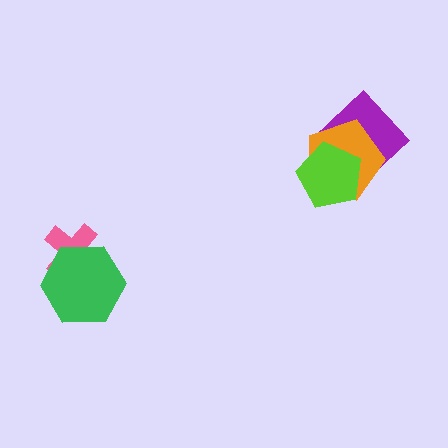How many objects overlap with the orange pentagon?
2 objects overlap with the orange pentagon.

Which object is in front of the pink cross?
The green hexagon is in front of the pink cross.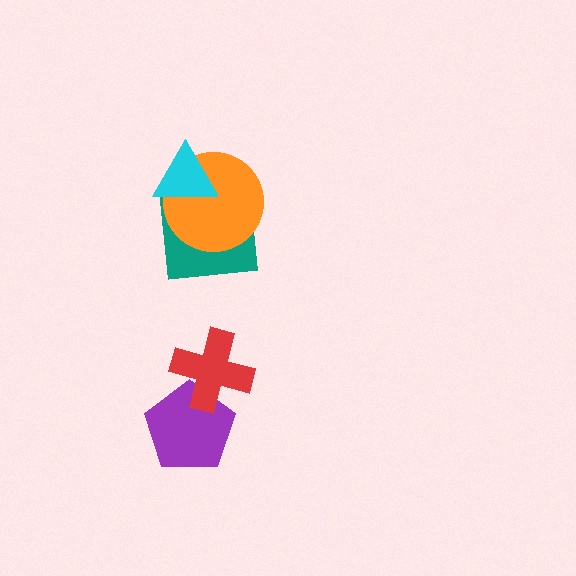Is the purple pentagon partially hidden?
Yes, it is partially covered by another shape.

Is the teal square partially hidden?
Yes, it is partially covered by another shape.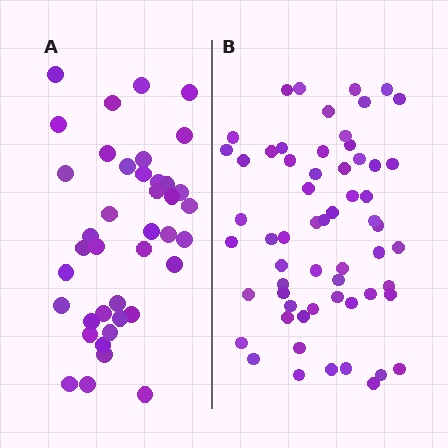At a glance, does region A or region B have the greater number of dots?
Region B (the right region) has more dots.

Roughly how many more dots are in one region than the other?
Region B has approximately 20 more dots than region A.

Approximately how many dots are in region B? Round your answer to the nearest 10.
About 60 dots.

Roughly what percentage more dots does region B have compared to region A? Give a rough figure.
About 50% more.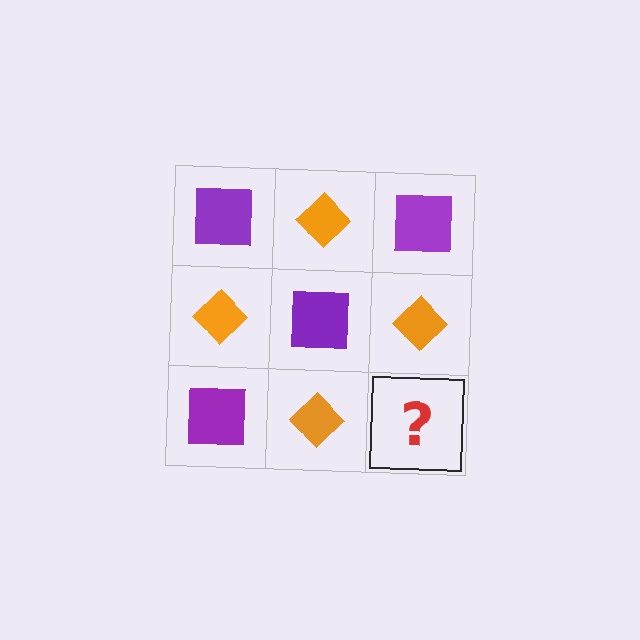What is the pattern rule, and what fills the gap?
The rule is that it alternates purple square and orange diamond in a checkerboard pattern. The gap should be filled with a purple square.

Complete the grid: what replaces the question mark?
The question mark should be replaced with a purple square.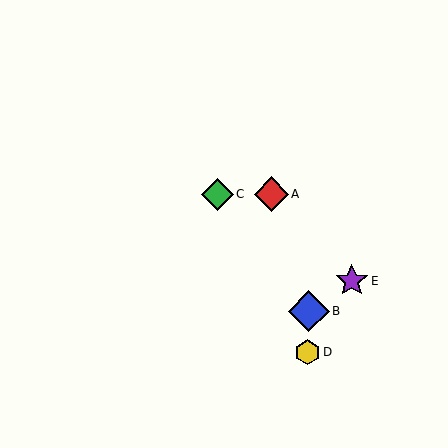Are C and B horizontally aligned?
No, C is at y≈194 and B is at y≈311.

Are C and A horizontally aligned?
Yes, both are at y≈194.